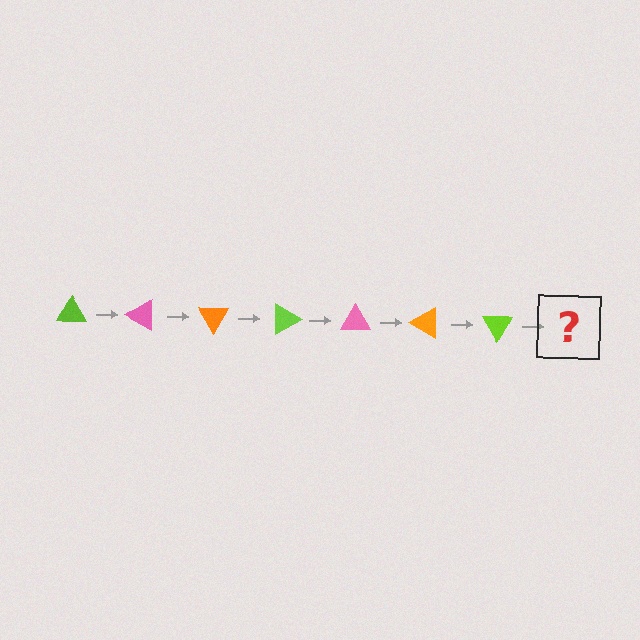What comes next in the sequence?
The next element should be a pink triangle, rotated 210 degrees from the start.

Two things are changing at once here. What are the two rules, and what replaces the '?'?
The two rules are that it rotates 30 degrees each step and the color cycles through lime, pink, and orange. The '?' should be a pink triangle, rotated 210 degrees from the start.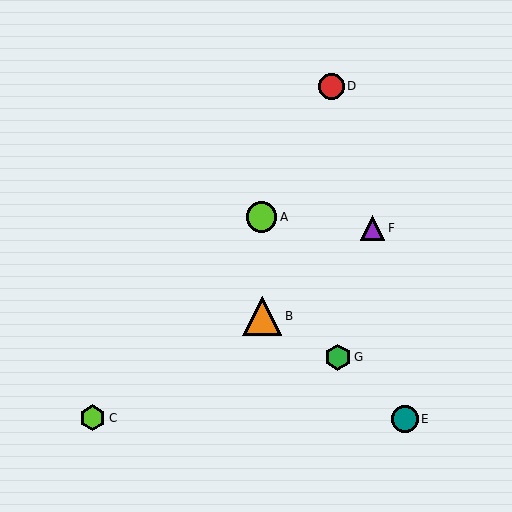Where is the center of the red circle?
The center of the red circle is at (331, 86).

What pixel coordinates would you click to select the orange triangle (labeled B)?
Click at (262, 316) to select the orange triangle B.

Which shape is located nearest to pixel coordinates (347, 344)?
The green hexagon (labeled G) at (338, 357) is nearest to that location.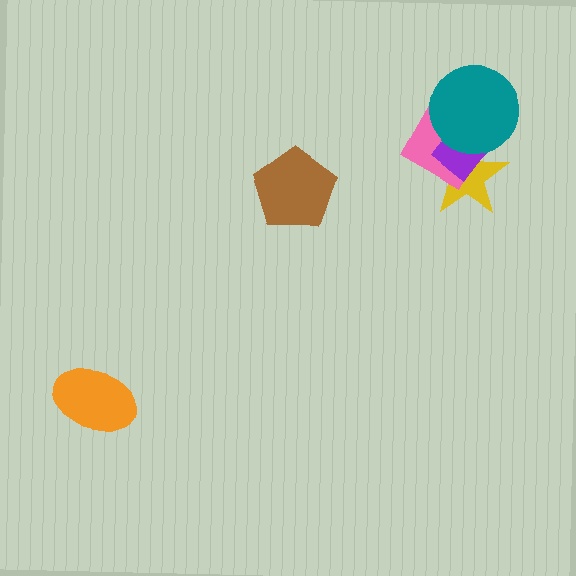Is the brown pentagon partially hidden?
No, no other shape covers it.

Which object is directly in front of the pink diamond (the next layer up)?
The purple diamond is directly in front of the pink diamond.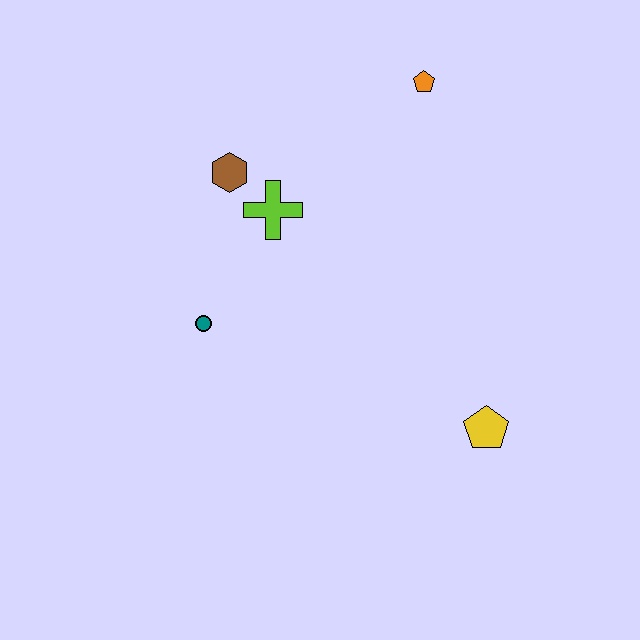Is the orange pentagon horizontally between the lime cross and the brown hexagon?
No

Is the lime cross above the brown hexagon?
No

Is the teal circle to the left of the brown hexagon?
Yes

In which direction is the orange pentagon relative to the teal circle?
The orange pentagon is above the teal circle.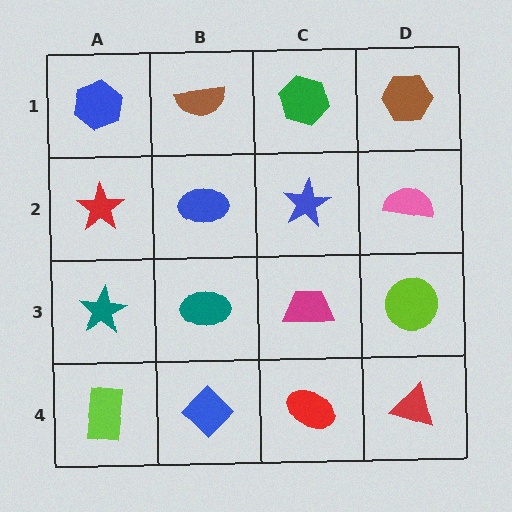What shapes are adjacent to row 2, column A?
A blue hexagon (row 1, column A), a teal star (row 3, column A), a blue ellipse (row 2, column B).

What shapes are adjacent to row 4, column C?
A magenta trapezoid (row 3, column C), a blue diamond (row 4, column B), a red triangle (row 4, column D).